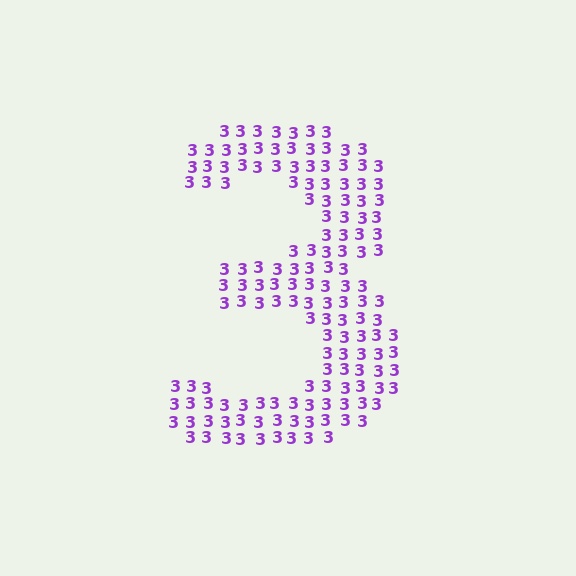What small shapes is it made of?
It is made of small digit 3's.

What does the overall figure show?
The overall figure shows the digit 3.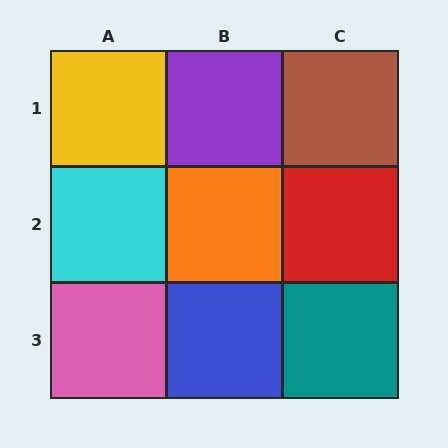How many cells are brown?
1 cell is brown.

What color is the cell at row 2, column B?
Orange.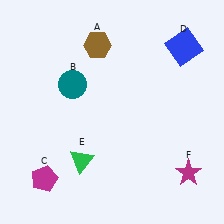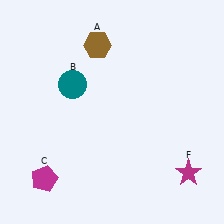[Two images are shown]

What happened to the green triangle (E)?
The green triangle (E) was removed in Image 2. It was in the bottom-left area of Image 1.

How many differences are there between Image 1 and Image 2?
There are 2 differences between the two images.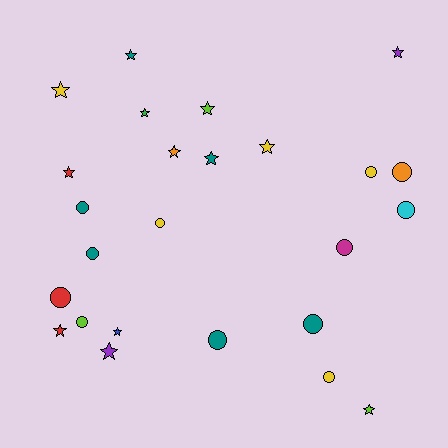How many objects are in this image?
There are 25 objects.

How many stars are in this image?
There are 13 stars.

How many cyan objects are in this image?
There is 1 cyan object.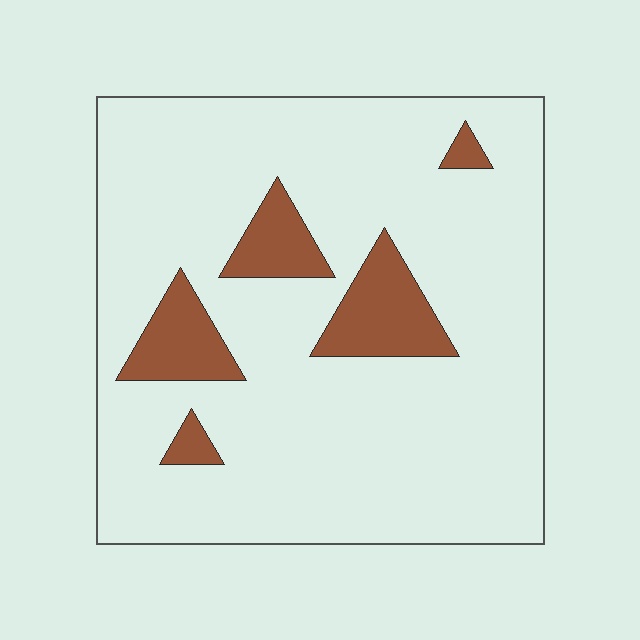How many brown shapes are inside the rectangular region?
5.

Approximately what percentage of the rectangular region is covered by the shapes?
Approximately 15%.